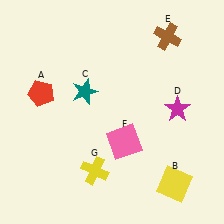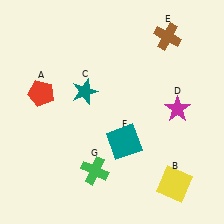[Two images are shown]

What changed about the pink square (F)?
In Image 1, F is pink. In Image 2, it changed to teal.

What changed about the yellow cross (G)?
In Image 1, G is yellow. In Image 2, it changed to green.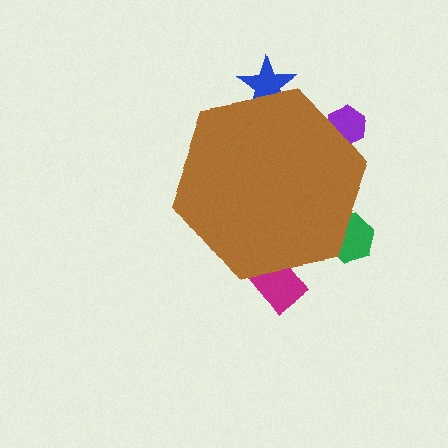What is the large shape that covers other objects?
A brown hexagon.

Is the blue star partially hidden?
Yes, the blue star is partially hidden behind the brown hexagon.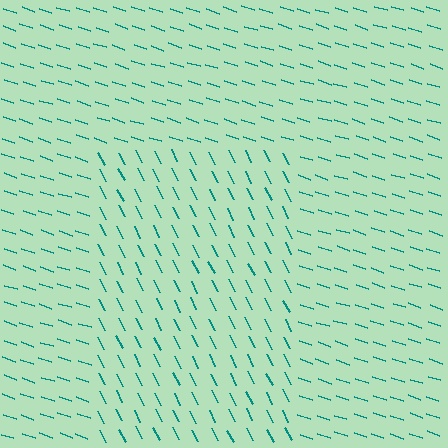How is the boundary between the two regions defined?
The boundary is defined purely by a change in line orientation (approximately 45 degrees difference). All lines are the same color and thickness.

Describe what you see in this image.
The image is filled with small teal line segments. A rectangle region in the image has lines oriented differently from the surrounding lines, creating a visible texture boundary.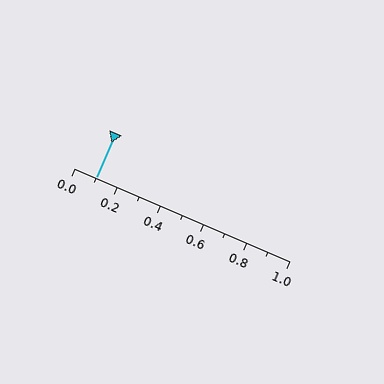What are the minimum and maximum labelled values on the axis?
The axis runs from 0.0 to 1.0.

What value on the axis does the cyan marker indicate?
The marker indicates approximately 0.1.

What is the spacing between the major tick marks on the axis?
The major ticks are spaced 0.2 apart.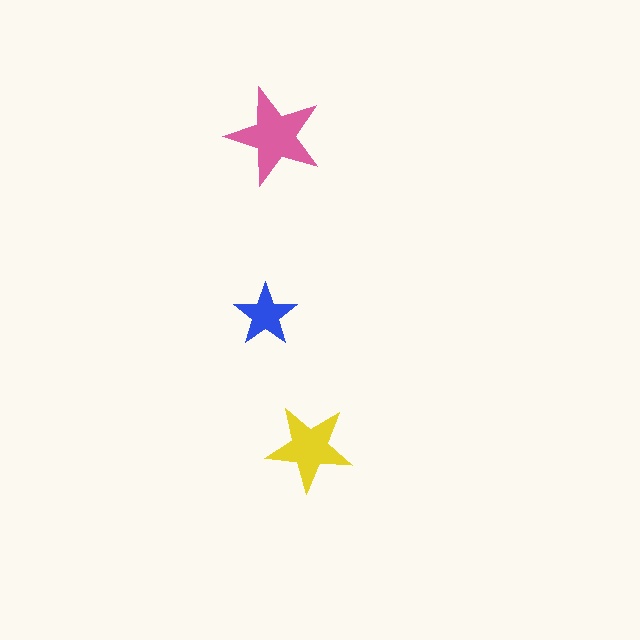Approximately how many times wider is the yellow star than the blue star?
About 1.5 times wider.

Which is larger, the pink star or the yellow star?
The pink one.